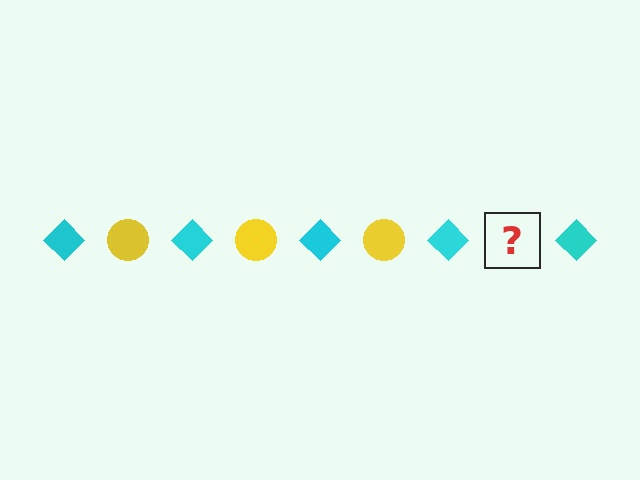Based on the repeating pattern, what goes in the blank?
The blank should be a yellow circle.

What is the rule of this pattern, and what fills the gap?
The rule is that the pattern alternates between cyan diamond and yellow circle. The gap should be filled with a yellow circle.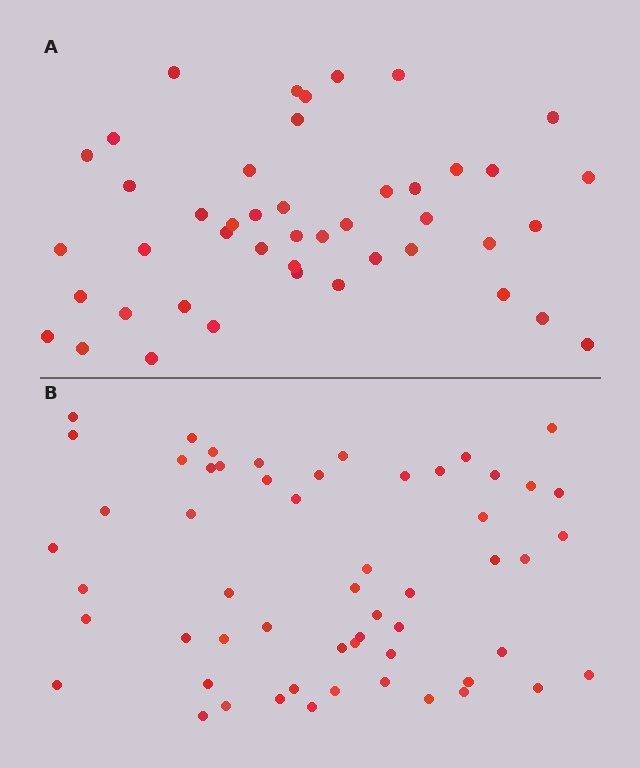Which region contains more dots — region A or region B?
Region B (the bottom region) has more dots.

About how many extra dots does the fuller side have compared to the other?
Region B has roughly 12 or so more dots than region A.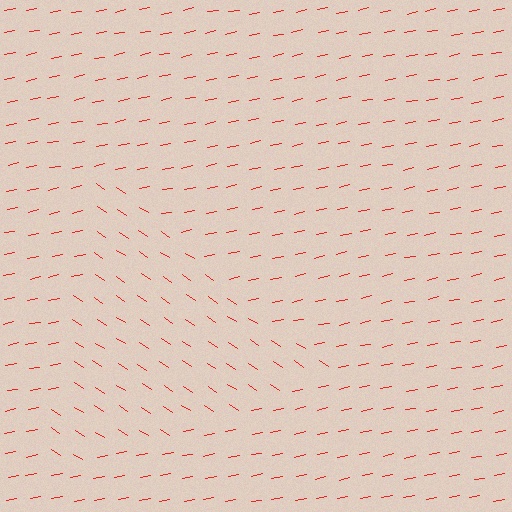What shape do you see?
I see a triangle.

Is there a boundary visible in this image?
Yes, there is a texture boundary formed by a change in line orientation.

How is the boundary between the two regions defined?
The boundary is defined purely by a change in line orientation (approximately 45 degrees difference). All lines are the same color and thickness.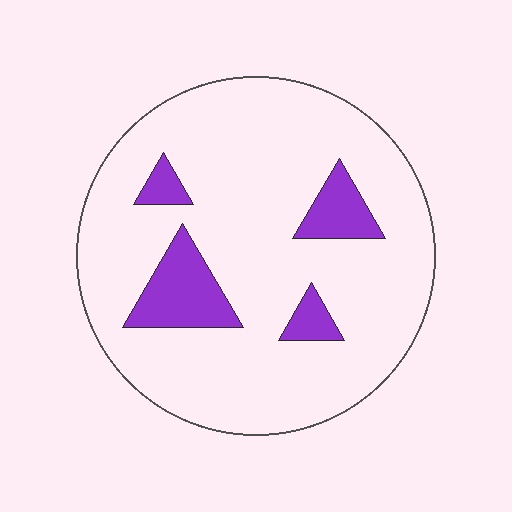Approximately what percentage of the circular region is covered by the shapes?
Approximately 15%.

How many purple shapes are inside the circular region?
4.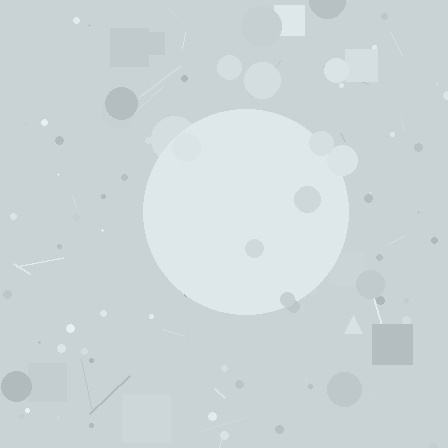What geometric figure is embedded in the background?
A circle is embedded in the background.